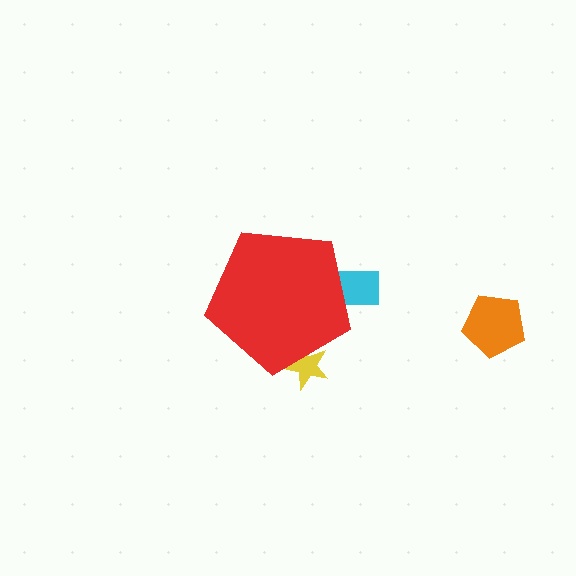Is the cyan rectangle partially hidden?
Yes, the cyan rectangle is partially hidden behind the red pentagon.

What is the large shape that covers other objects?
A red pentagon.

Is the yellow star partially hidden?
Yes, the yellow star is partially hidden behind the red pentagon.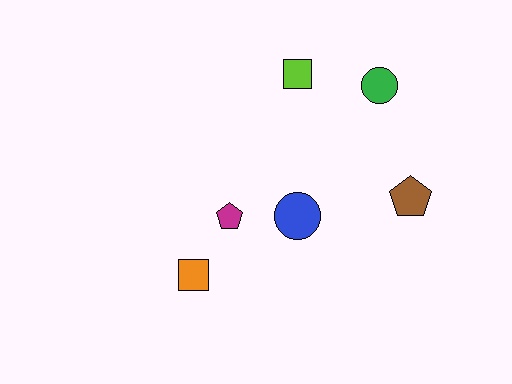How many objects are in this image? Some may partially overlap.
There are 6 objects.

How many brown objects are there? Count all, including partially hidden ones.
There is 1 brown object.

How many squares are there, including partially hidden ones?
There are 2 squares.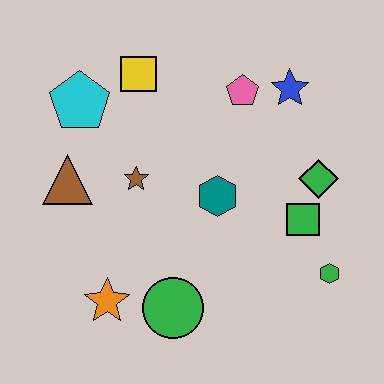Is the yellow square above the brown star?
Yes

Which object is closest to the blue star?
The pink pentagon is closest to the blue star.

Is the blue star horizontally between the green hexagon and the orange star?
Yes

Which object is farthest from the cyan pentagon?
The green hexagon is farthest from the cyan pentagon.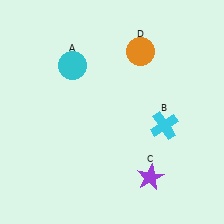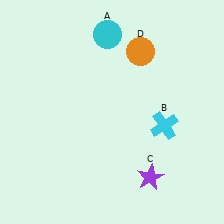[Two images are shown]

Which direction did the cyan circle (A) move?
The cyan circle (A) moved right.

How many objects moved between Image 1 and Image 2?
1 object moved between the two images.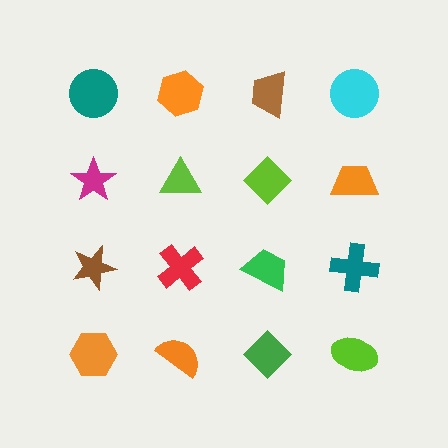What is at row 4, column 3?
A green diamond.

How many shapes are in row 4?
4 shapes.